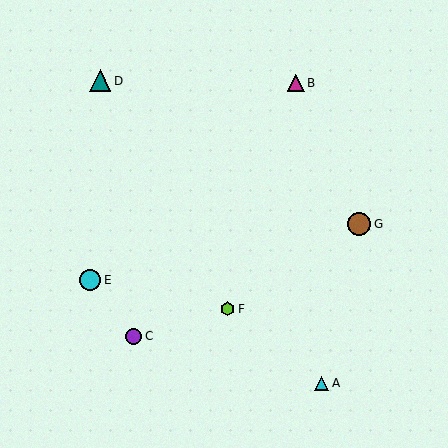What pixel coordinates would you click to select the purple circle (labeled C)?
Click at (134, 336) to select the purple circle C.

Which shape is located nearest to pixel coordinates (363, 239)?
The brown circle (labeled G) at (359, 224) is nearest to that location.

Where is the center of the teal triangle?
The center of the teal triangle is at (100, 81).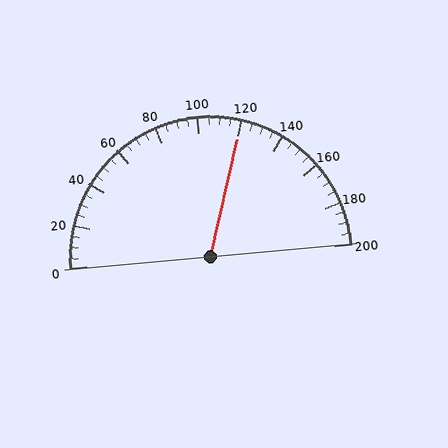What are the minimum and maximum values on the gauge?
The gauge ranges from 0 to 200.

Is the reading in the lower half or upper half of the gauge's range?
The reading is in the upper half of the range (0 to 200).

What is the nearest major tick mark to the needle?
The nearest major tick mark is 120.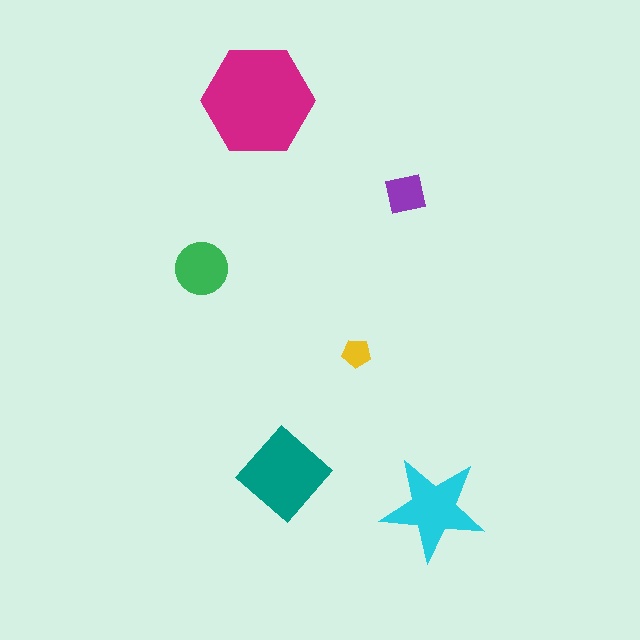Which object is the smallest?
The yellow pentagon.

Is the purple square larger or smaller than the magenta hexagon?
Smaller.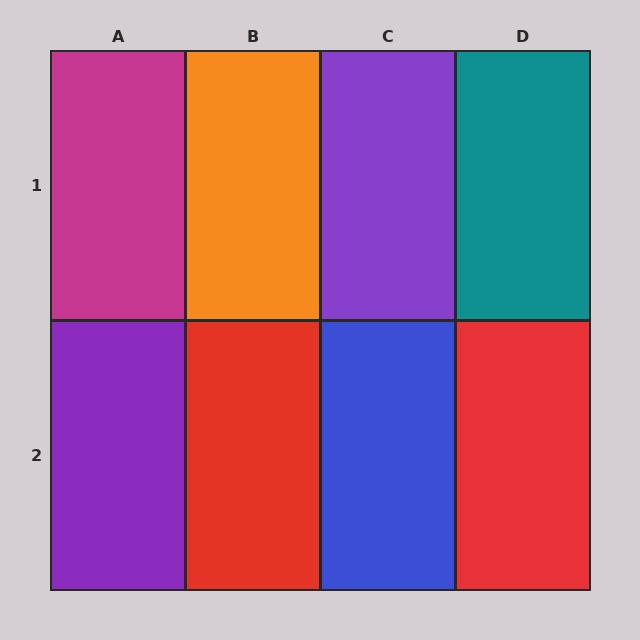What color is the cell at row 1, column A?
Magenta.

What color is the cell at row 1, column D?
Teal.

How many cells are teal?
1 cell is teal.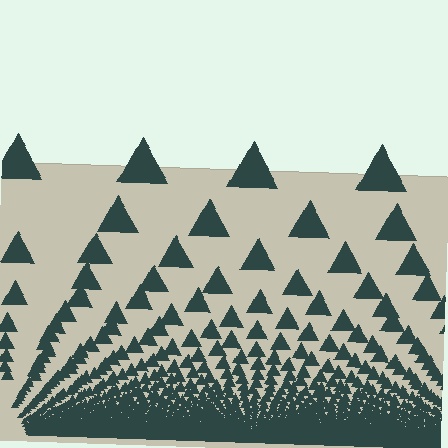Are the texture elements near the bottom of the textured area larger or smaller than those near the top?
Smaller. The gradient is inverted — elements near the bottom are smaller and denser.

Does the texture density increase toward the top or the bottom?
Density increases toward the bottom.